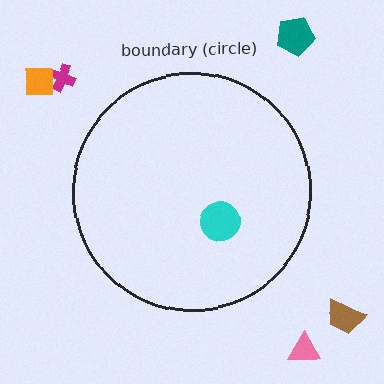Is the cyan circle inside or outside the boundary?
Inside.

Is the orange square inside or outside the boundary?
Outside.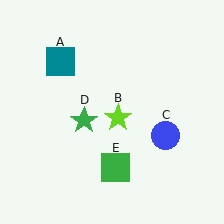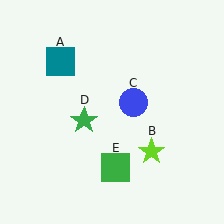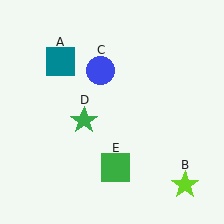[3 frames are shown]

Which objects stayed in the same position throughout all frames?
Teal square (object A) and green star (object D) and green square (object E) remained stationary.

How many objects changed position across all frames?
2 objects changed position: lime star (object B), blue circle (object C).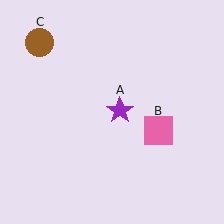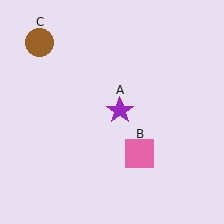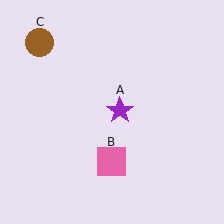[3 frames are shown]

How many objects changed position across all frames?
1 object changed position: pink square (object B).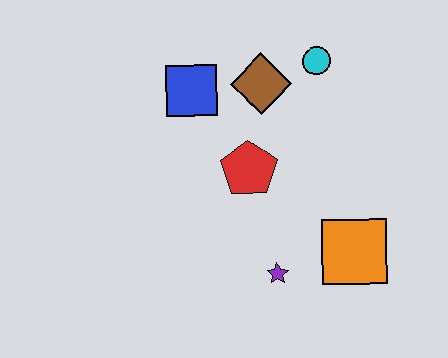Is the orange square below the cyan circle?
Yes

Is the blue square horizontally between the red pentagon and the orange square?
No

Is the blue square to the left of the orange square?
Yes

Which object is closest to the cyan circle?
The brown diamond is closest to the cyan circle.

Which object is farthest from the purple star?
The cyan circle is farthest from the purple star.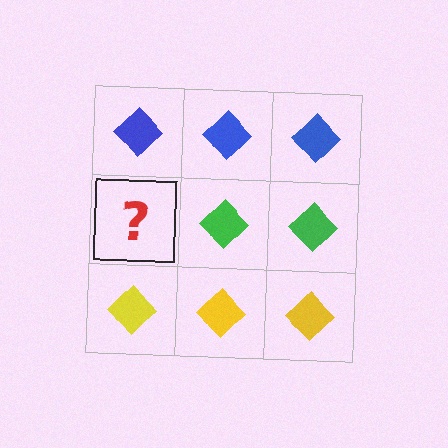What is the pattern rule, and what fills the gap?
The rule is that each row has a consistent color. The gap should be filled with a green diamond.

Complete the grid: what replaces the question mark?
The question mark should be replaced with a green diamond.